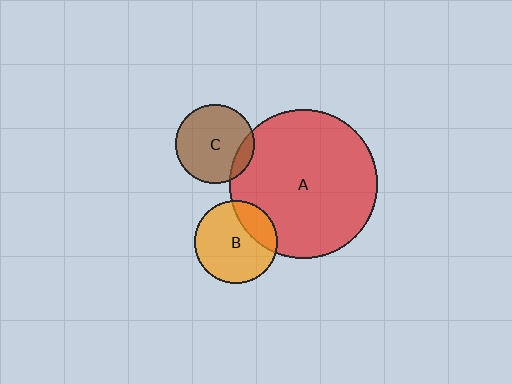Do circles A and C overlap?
Yes.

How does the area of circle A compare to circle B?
Approximately 3.2 times.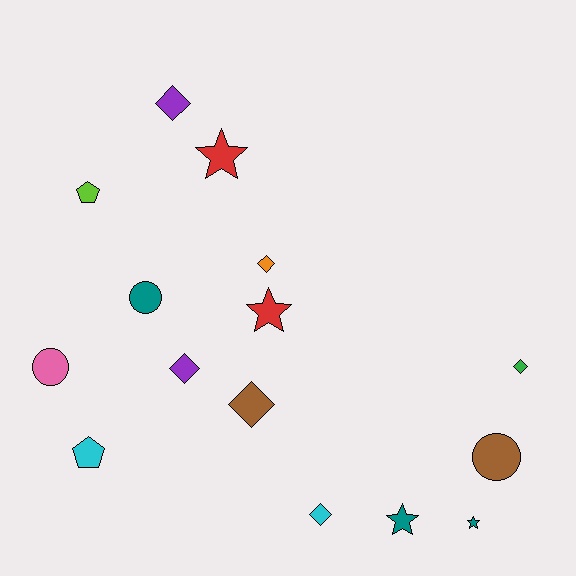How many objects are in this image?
There are 15 objects.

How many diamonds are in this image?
There are 6 diamonds.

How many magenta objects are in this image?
There are no magenta objects.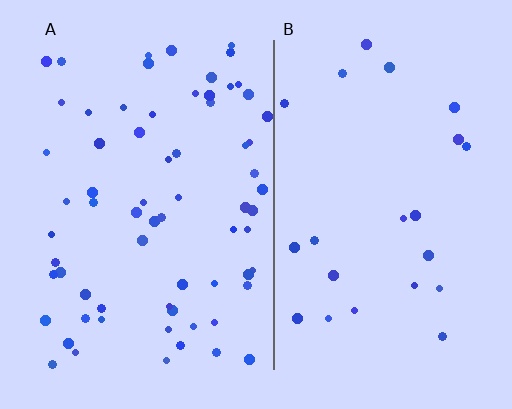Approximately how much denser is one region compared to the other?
Approximately 3.0× — region A over region B.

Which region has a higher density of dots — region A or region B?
A (the left).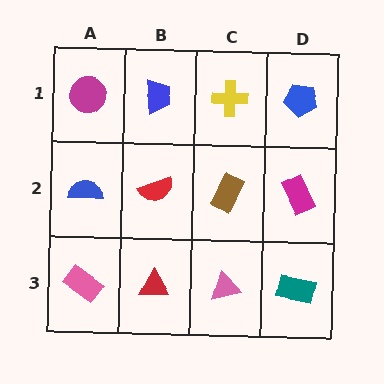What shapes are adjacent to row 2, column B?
A blue trapezoid (row 1, column B), a red triangle (row 3, column B), a blue semicircle (row 2, column A), a brown rectangle (row 2, column C).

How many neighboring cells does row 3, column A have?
2.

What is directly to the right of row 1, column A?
A blue trapezoid.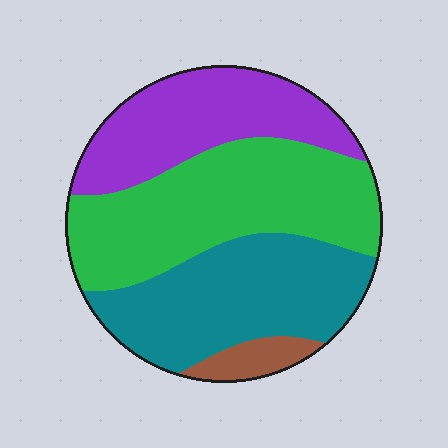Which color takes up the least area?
Brown, at roughly 5%.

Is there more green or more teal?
Green.